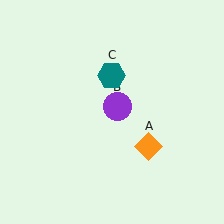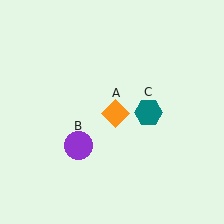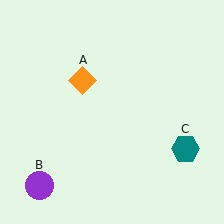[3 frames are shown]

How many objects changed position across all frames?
3 objects changed position: orange diamond (object A), purple circle (object B), teal hexagon (object C).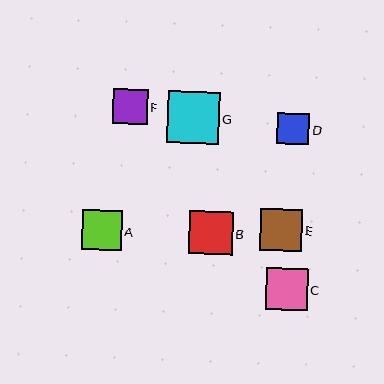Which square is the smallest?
Square D is the smallest with a size of approximately 32 pixels.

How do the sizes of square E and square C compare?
Square E and square C are approximately the same size.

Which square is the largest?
Square G is the largest with a size of approximately 52 pixels.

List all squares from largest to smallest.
From largest to smallest: G, B, E, C, A, F, D.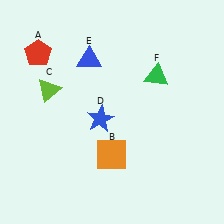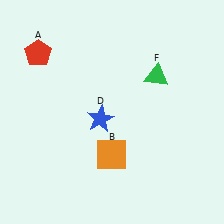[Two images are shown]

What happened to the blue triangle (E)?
The blue triangle (E) was removed in Image 2. It was in the top-left area of Image 1.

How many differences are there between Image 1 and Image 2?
There are 2 differences between the two images.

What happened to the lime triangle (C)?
The lime triangle (C) was removed in Image 2. It was in the top-left area of Image 1.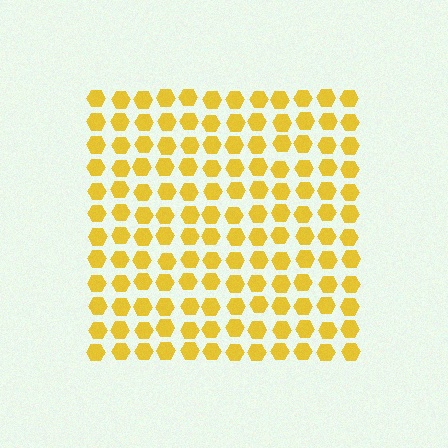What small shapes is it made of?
It is made of small hexagons.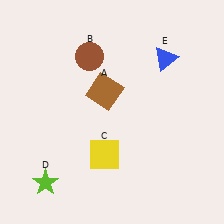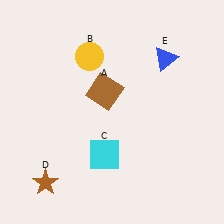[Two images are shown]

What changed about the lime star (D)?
In Image 1, D is lime. In Image 2, it changed to brown.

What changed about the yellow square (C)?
In Image 1, C is yellow. In Image 2, it changed to cyan.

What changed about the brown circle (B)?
In Image 1, B is brown. In Image 2, it changed to yellow.